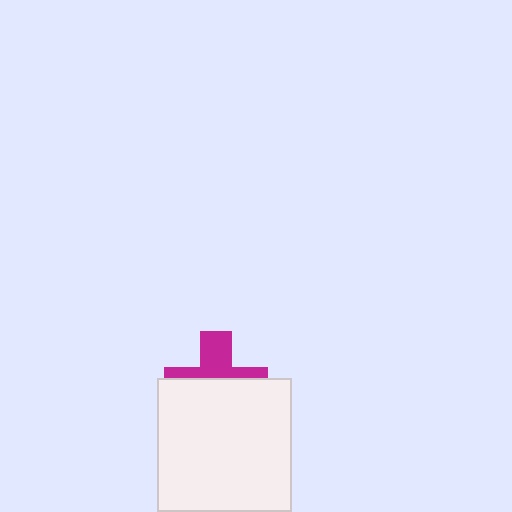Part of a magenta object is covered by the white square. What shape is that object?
It is a cross.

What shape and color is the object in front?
The object in front is a white square.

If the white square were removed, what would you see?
You would see the complete magenta cross.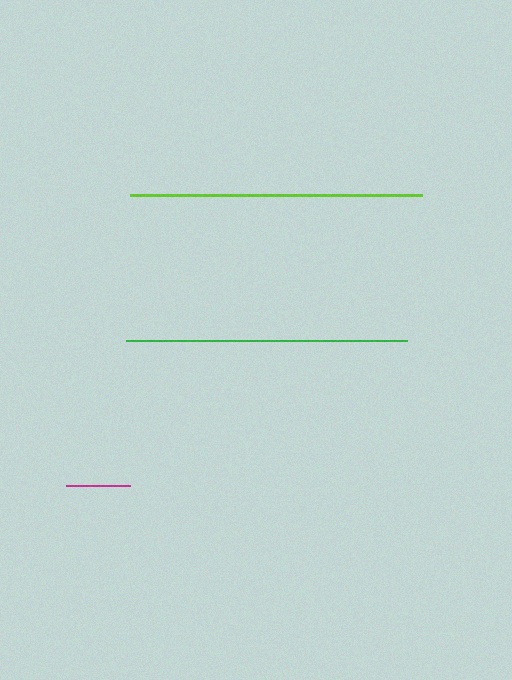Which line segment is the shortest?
The magenta line is the shortest at approximately 64 pixels.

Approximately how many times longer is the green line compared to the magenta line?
The green line is approximately 4.4 times the length of the magenta line.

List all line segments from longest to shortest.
From longest to shortest: lime, green, magenta.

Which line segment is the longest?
The lime line is the longest at approximately 293 pixels.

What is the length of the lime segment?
The lime segment is approximately 293 pixels long.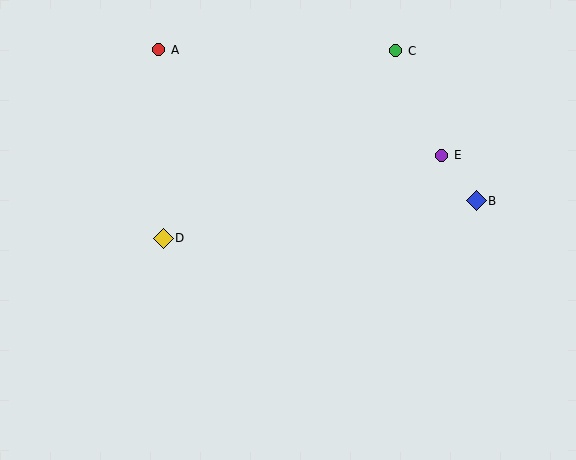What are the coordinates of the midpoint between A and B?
The midpoint between A and B is at (318, 125).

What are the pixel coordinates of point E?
Point E is at (442, 155).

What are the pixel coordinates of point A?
Point A is at (159, 50).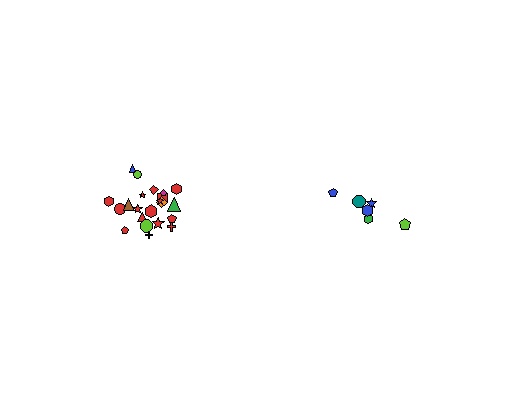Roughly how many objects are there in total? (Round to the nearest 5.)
Roughly 30 objects in total.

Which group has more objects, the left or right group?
The left group.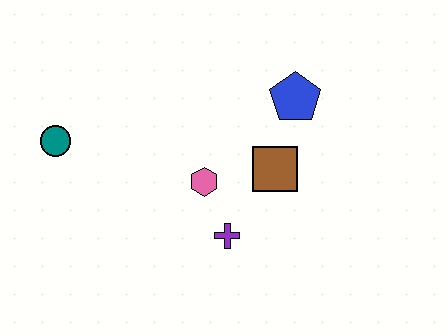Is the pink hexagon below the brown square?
Yes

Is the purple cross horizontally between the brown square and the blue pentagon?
No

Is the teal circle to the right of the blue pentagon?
No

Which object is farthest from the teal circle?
The blue pentagon is farthest from the teal circle.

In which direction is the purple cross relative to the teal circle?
The purple cross is to the right of the teal circle.